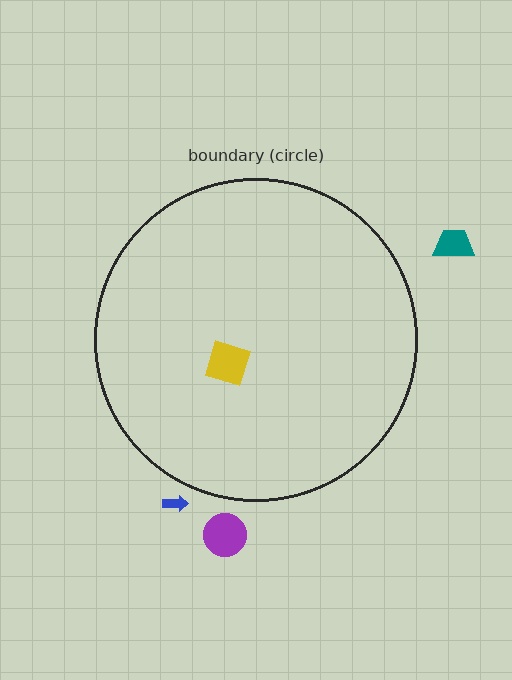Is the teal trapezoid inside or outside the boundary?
Outside.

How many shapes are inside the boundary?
1 inside, 3 outside.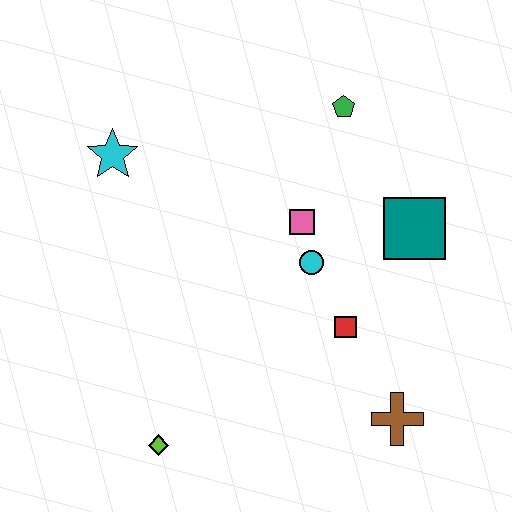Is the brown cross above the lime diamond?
Yes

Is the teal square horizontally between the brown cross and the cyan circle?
No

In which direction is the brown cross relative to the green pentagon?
The brown cross is below the green pentagon.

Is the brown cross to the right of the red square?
Yes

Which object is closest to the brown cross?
The red square is closest to the brown cross.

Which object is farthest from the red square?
The cyan star is farthest from the red square.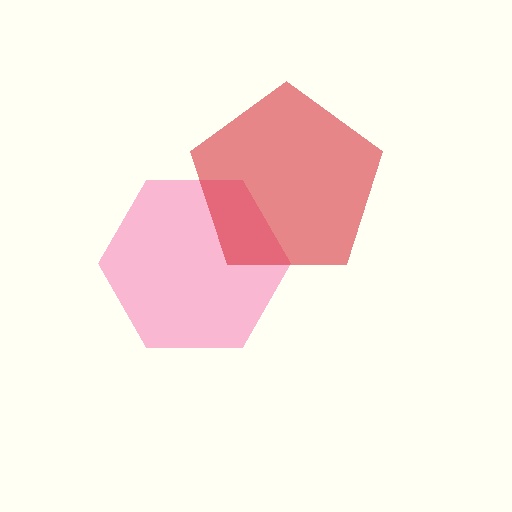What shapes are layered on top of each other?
The layered shapes are: a pink hexagon, a red pentagon.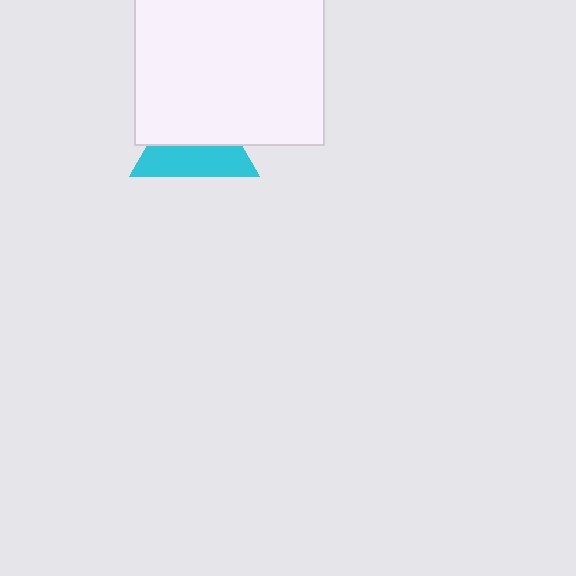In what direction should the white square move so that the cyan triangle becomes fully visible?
The white square should move up. That is the shortest direction to clear the overlap and leave the cyan triangle fully visible.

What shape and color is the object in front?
The object in front is a white square.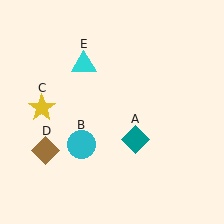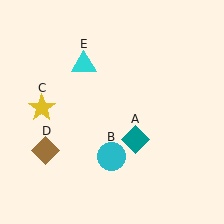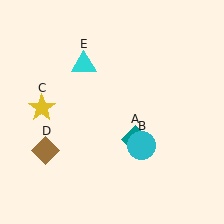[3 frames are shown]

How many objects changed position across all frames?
1 object changed position: cyan circle (object B).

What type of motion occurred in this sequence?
The cyan circle (object B) rotated counterclockwise around the center of the scene.